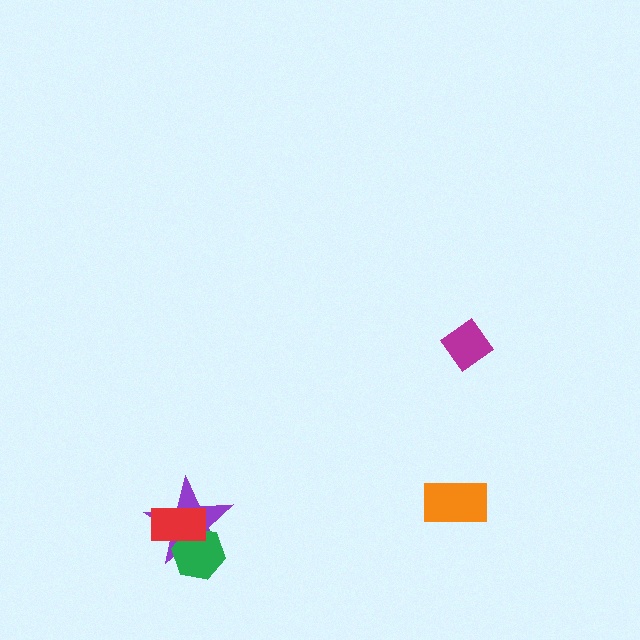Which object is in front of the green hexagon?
The red rectangle is in front of the green hexagon.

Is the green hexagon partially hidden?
Yes, it is partially covered by another shape.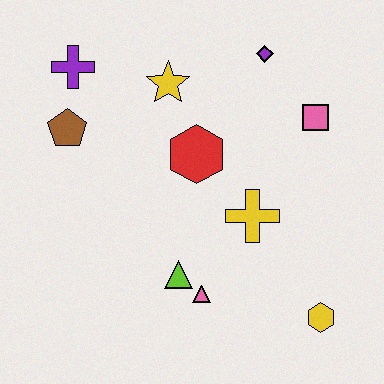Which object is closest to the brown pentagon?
The purple cross is closest to the brown pentagon.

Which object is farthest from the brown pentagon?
The yellow hexagon is farthest from the brown pentagon.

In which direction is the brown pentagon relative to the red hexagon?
The brown pentagon is to the left of the red hexagon.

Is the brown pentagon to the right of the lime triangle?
No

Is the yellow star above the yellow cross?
Yes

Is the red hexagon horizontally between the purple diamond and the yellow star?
Yes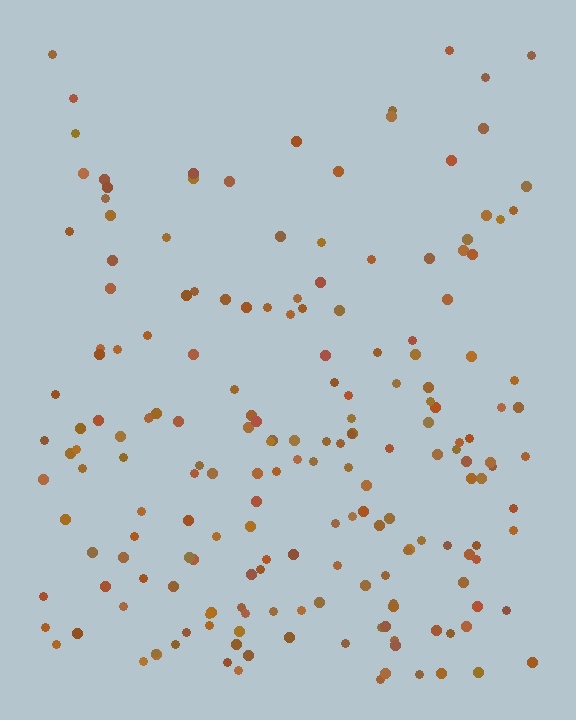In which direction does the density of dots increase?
From top to bottom, with the bottom side densest.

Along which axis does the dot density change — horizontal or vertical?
Vertical.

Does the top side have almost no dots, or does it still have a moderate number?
Still a moderate number, just noticeably fewer than the bottom.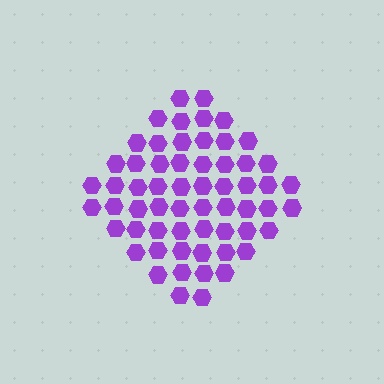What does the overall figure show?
The overall figure shows a diamond.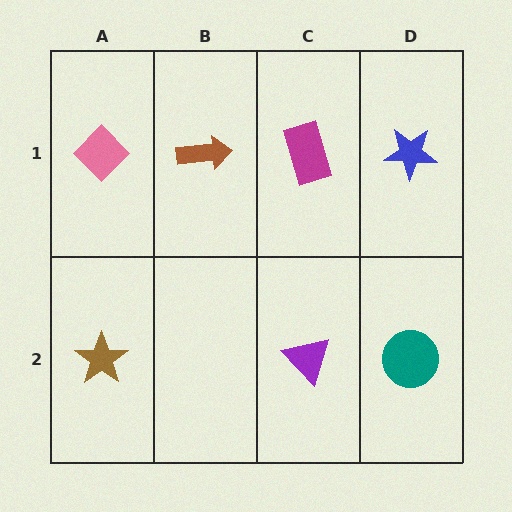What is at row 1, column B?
A brown arrow.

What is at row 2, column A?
A brown star.